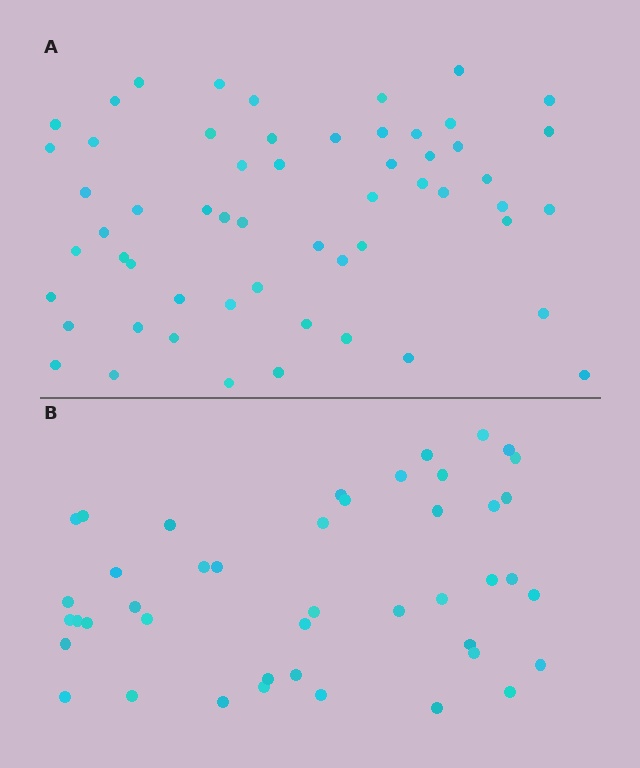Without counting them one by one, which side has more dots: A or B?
Region A (the top region) has more dots.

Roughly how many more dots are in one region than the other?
Region A has approximately 15 more dots than region B.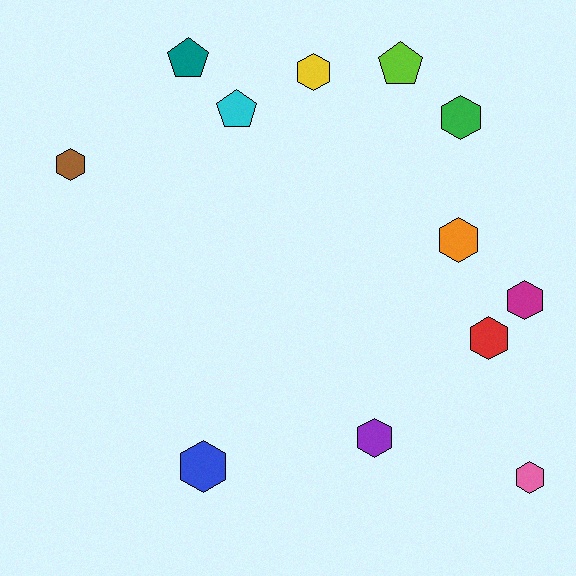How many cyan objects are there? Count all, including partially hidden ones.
There is 1 cyan object.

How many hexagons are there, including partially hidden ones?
There are 9 hexagons.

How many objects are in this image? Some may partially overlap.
There are 12 objects.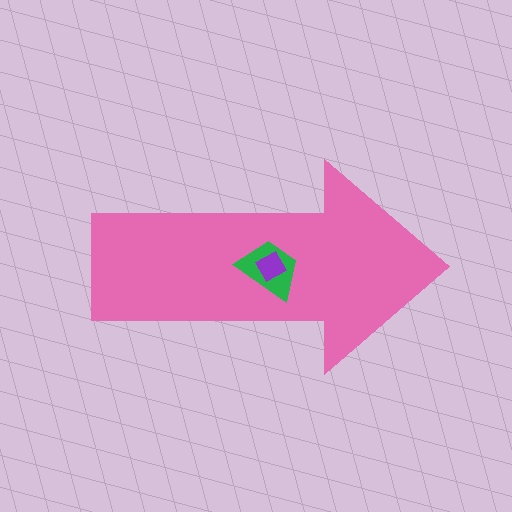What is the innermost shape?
The purple square.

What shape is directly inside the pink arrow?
The green trapezoid.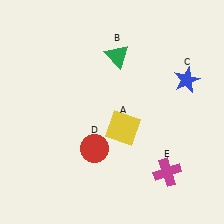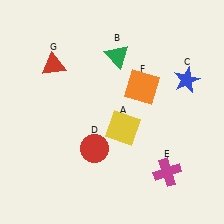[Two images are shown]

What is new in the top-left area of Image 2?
A red triangle (G) was added in the top-left area of Image 2.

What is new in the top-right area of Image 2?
An orange square (F) was added in the top-right area of Image 2.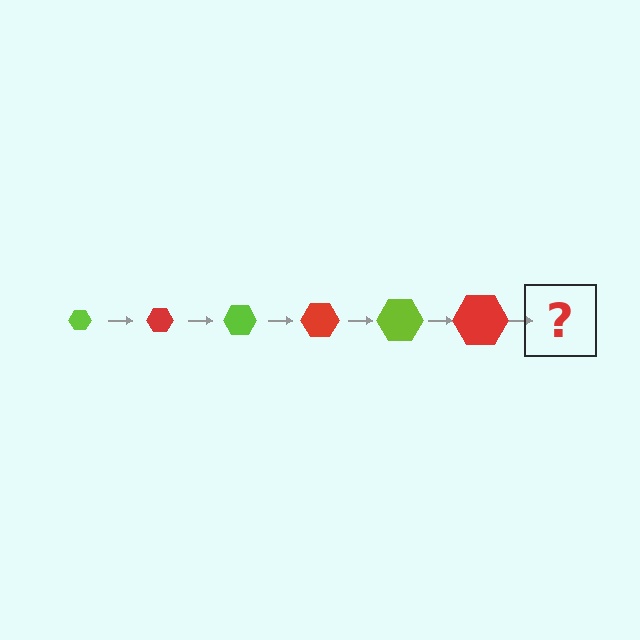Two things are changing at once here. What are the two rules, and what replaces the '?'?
The two rules are that the hexagon grows larger each step and the color cycles through lime and red. The '?' should be a lime hexagon, larger than the previous one.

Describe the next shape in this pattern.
It should be a lime hexagon, larger than the previous one.